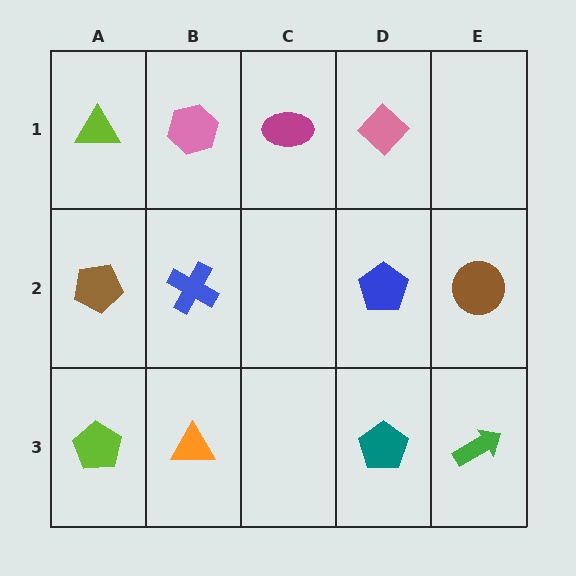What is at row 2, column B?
A blue cross.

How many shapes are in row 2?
4 shapes.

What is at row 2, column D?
A blue pentagon.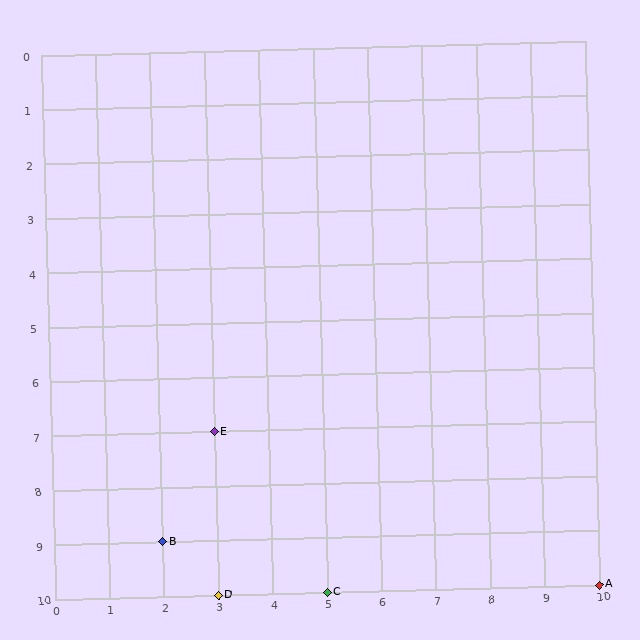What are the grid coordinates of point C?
Point C is at grid coordinates (5, 10).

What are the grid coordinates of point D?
Point D is at grid coordinates (3, 10).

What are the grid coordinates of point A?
Point A is at grid coordinates (10, 10).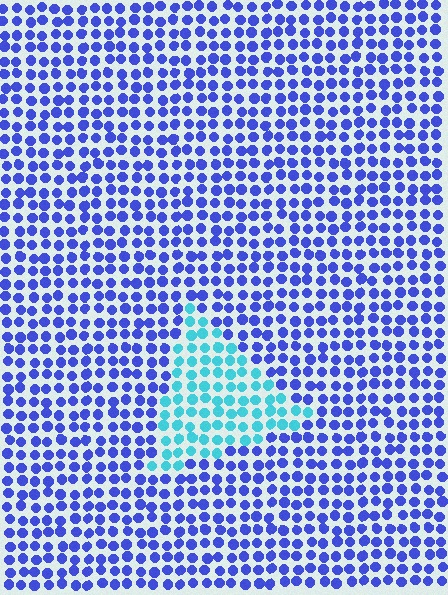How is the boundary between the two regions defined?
The boundary is defined purely by a slight shift in hue (about 51 degrees). Spacing, size, and orientation are identical on both sides.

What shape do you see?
I see a triangle.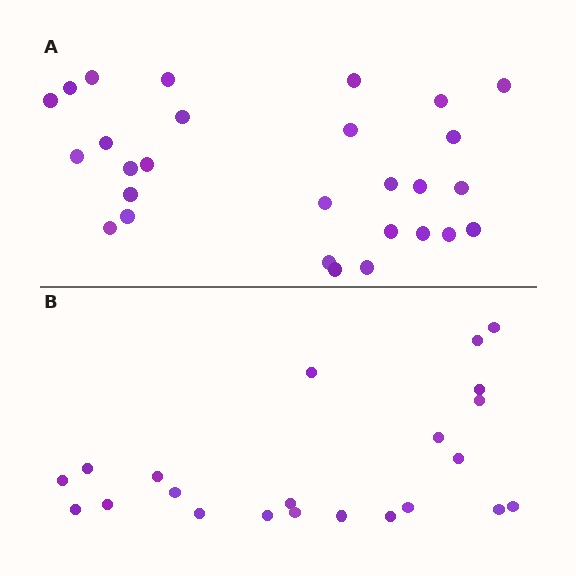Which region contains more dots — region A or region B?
Region A (the top region) has more dots.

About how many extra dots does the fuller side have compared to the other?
Region A has about 6 more dots than region B.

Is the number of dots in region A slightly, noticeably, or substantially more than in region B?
Region A has noticeably more, but not dramatically so. The ratio is roughly 1.3 to 1.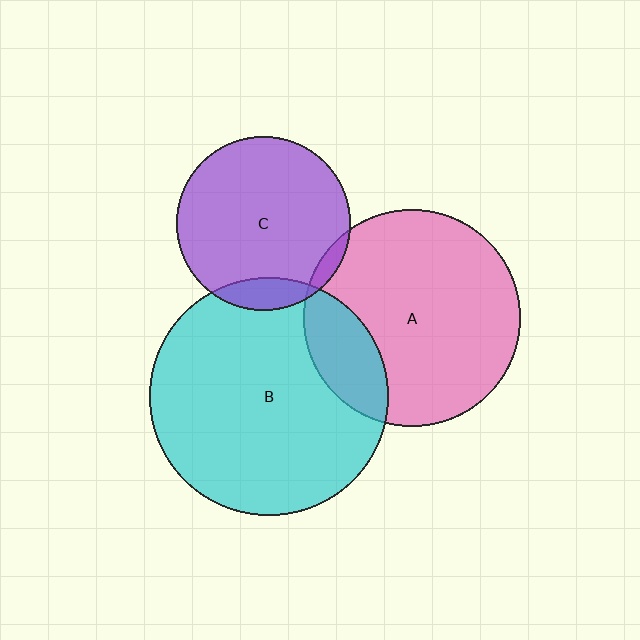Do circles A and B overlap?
Yes.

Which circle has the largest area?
Circle B (cyan).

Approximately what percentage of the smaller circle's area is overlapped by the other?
Approximately 20%.